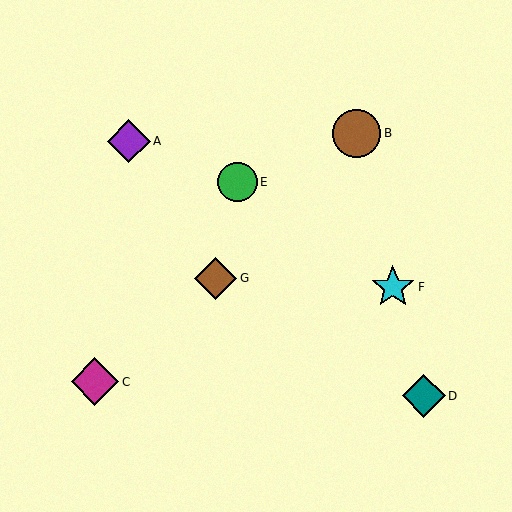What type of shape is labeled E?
Shape E is a green circle.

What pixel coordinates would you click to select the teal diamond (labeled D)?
Click at (424, 396) to select the teal diamond D.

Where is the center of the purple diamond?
The center of the purple diamond is at (129, 141).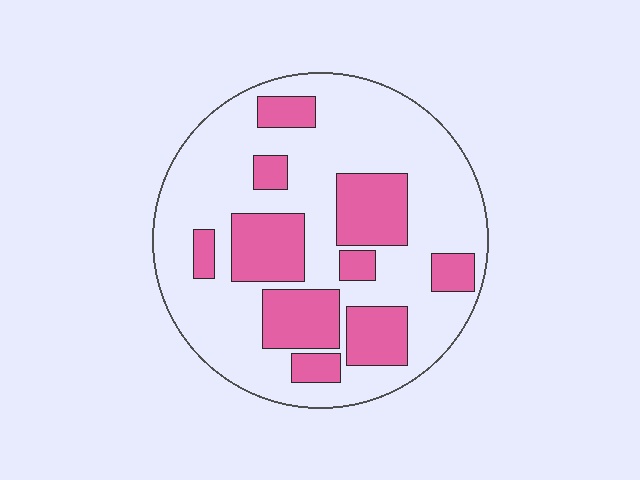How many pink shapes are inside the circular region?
10.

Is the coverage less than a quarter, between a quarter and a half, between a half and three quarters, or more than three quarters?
Between a quarter and a half.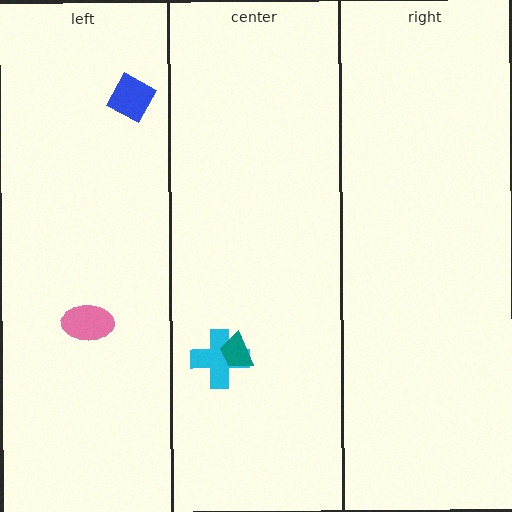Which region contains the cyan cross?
The center region.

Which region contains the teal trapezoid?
The center region.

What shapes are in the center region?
The cyan cross, the teal trapezoid.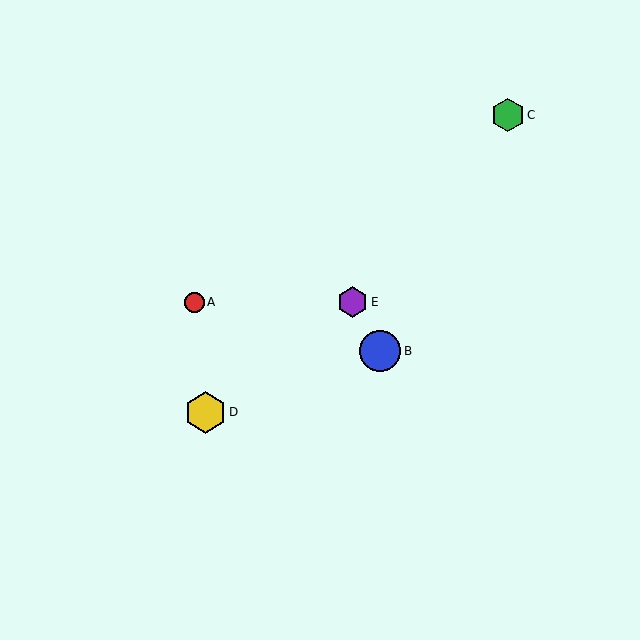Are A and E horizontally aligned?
Yes, both are at y≈302.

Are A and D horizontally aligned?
No, A is at y≈302 and D is at y≈413.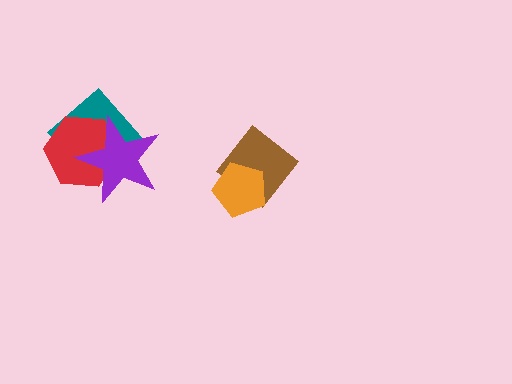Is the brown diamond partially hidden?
Yes, it is partially covered by another shape.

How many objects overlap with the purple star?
2 objects overlap with the purple star.